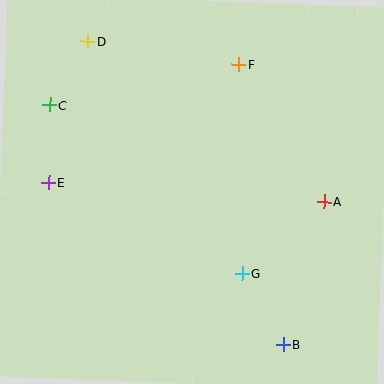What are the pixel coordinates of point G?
Point G is at (242, 273).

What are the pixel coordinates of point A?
Point A is at (324, 201).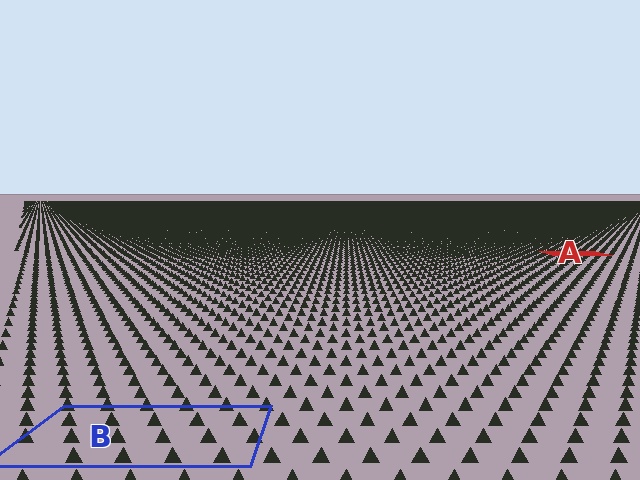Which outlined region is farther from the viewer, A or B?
Region A is farther from the viewer — the texture elements inside it appear smaller and more densely packed.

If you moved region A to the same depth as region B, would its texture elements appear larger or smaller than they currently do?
They would appear larger. At a closer depth, the same texture elements are projected at a bigger on-screen size.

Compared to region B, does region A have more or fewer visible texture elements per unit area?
Region A has more texture elements per unit area — they are packed more densely because it is farther away.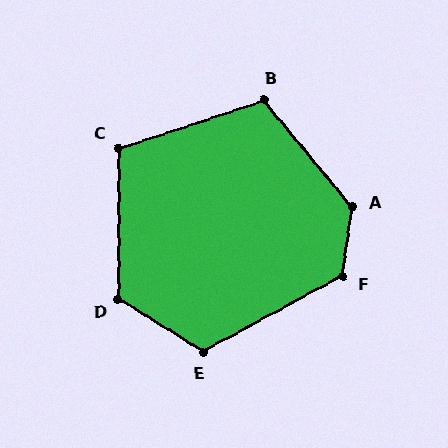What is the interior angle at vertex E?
Approximately 120 degrees (obtuse).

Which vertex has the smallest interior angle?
C, at approximately 108 degrees.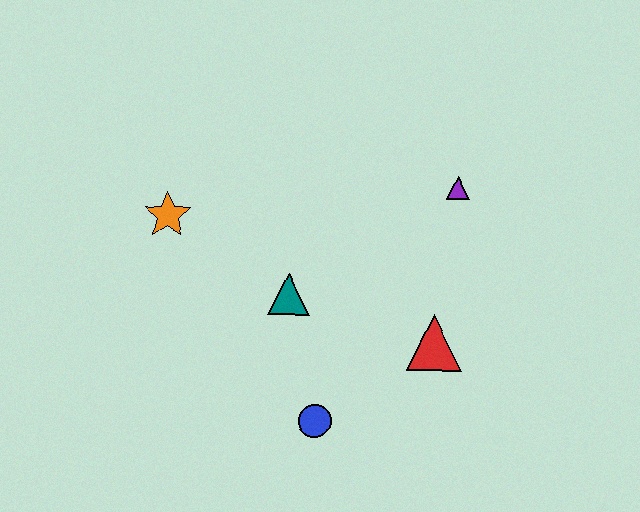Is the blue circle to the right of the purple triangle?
No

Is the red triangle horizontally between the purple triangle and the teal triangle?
Yes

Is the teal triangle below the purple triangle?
Yes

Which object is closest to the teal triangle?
The blue circle is closest to the teal triangle.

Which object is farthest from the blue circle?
The purple triangle is farthest from the blue circle.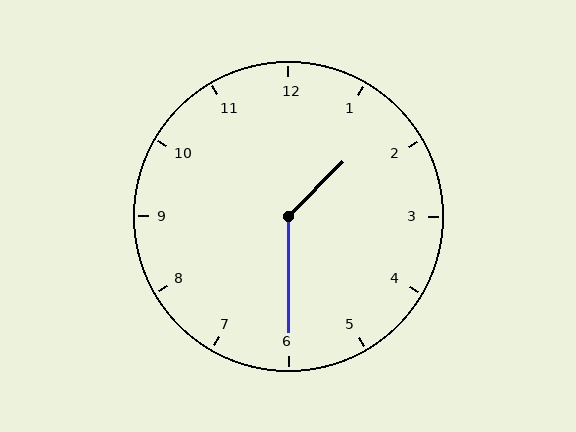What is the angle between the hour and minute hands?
Approximately 135 degrees.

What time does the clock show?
1:30.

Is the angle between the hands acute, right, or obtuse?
It is obtuse.